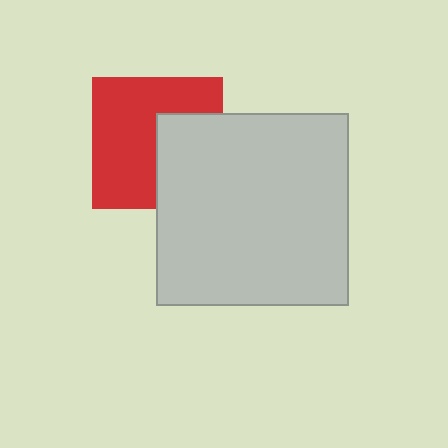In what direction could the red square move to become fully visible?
The red square could move left. That would shift it out from behind the light gray square entirely.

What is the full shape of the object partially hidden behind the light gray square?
The partially hidden object is a red square.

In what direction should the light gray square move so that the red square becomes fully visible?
The light gray square should move right. That is the shortest direction to clear the overlap and leave the red square fully visible.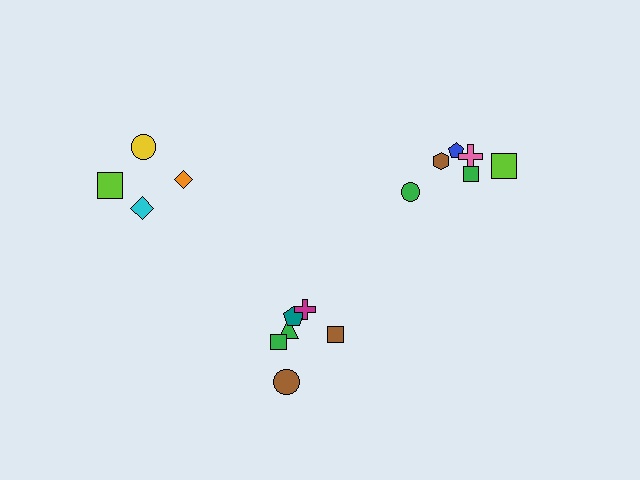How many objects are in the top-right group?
There are 6 objects.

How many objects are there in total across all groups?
There are 16 objects.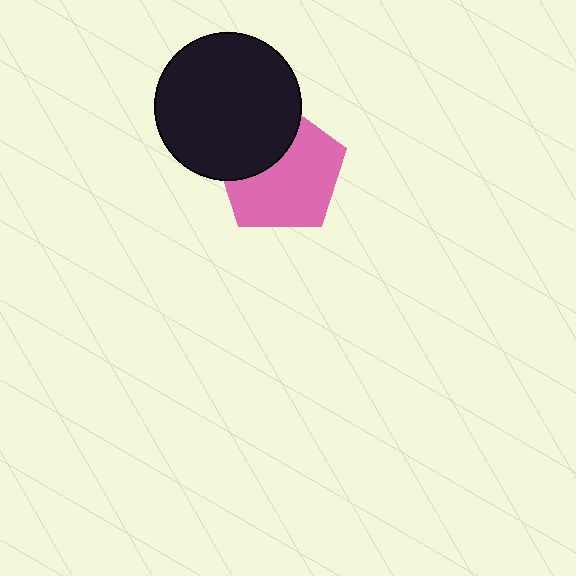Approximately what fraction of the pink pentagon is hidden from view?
Roughly 35% of the pink pentagon is hidden behind the black circle.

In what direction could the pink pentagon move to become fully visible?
The pink pentagon could move toward the lower-right. That would shift it out from behind the black circle entirely.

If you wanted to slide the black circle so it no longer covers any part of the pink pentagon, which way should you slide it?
Slide it toward the upper-left — that is the most direct way to separate the two shapes.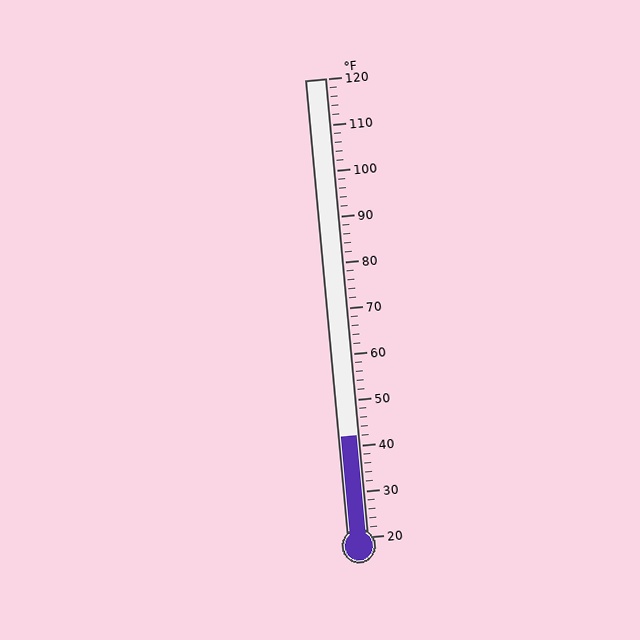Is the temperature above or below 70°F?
The temperature is below 70°F.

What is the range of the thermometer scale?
The thermometer scale ranges from 20°F to 120°F.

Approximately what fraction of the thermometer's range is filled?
The thermometer is filled to approximately 20% of its range.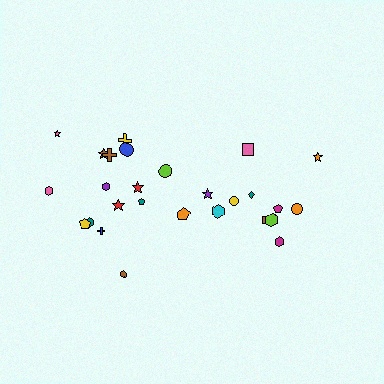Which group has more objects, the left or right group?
The left group.